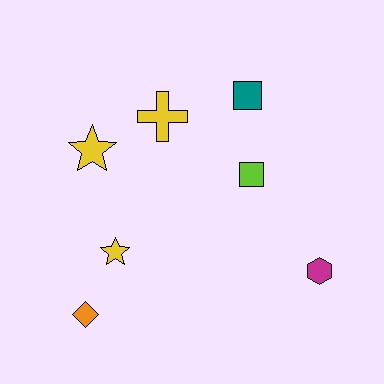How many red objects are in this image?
There are no red objects.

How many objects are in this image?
There are 7 objects.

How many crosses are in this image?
There is 1 cross.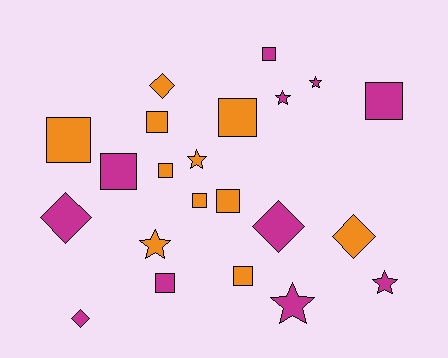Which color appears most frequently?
Orange, with 11 objects.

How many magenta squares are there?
There are 4 magenta squares.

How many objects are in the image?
There are 22 objects.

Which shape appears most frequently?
Square, with 11 objects.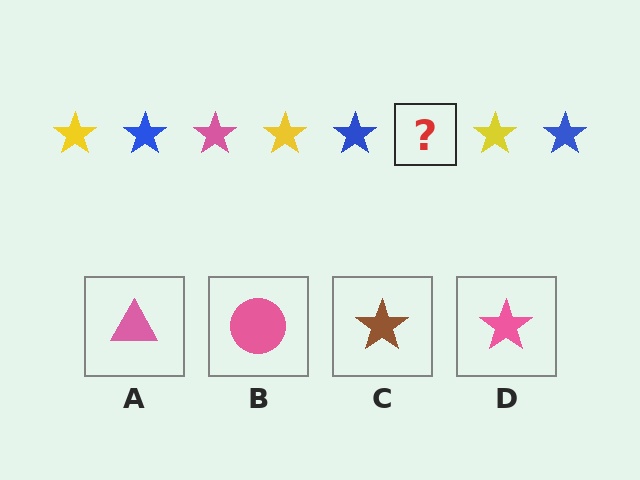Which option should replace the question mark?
Option D.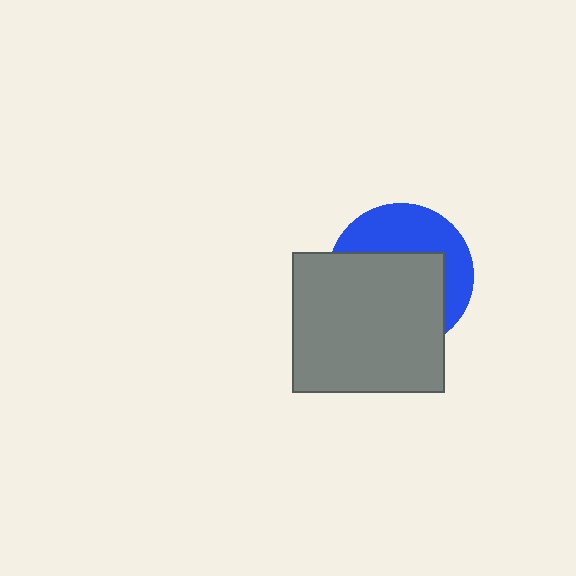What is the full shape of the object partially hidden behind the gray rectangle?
The partially hidden object is a blue circle.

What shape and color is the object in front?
The object in front is a gray rectangle.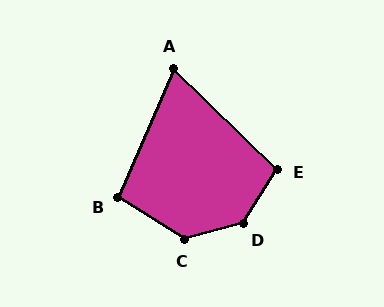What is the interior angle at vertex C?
Approximately 132 degrees (obtuse).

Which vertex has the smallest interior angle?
A, at approximately 70 degrees.